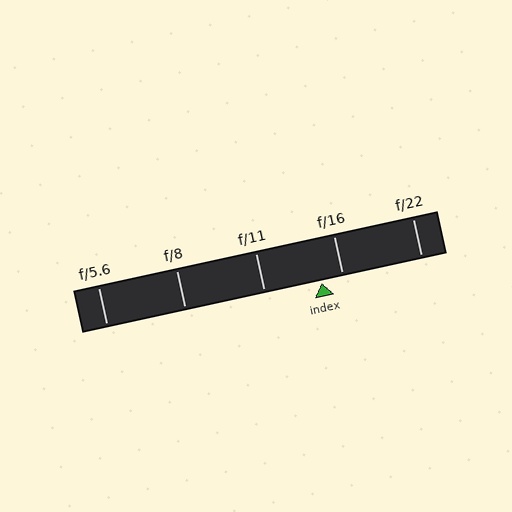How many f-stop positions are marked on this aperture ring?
There are 5 f-stop positions marked.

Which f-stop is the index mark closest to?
The index mark is closest to f/16.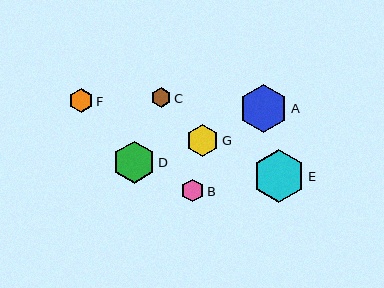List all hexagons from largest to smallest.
From largest to smallest: E, A, D, G, F, B, C.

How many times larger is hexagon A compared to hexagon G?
Hexagon A is approximately 1.5 times the size of hexagon G.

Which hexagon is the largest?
Hexagon E is the largest with a size of approximately 53 pixels.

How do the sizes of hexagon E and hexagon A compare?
Hexagon E and hexagon A are approximately the same size.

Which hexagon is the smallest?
Hexagon C is the smallest with a size of approximately 20 pixels.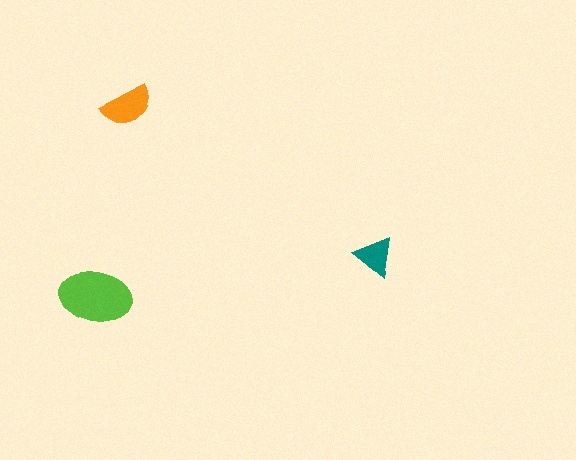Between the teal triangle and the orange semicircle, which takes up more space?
The orange semicircle.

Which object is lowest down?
The lime ellipse is bottommost.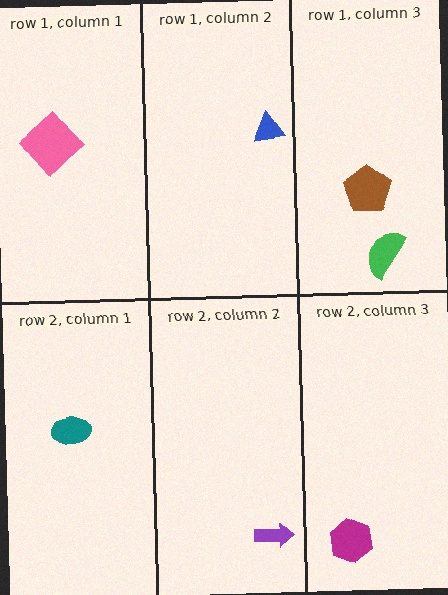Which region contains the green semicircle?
The row 1, column 3 region.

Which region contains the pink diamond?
The row 1, column 1 region.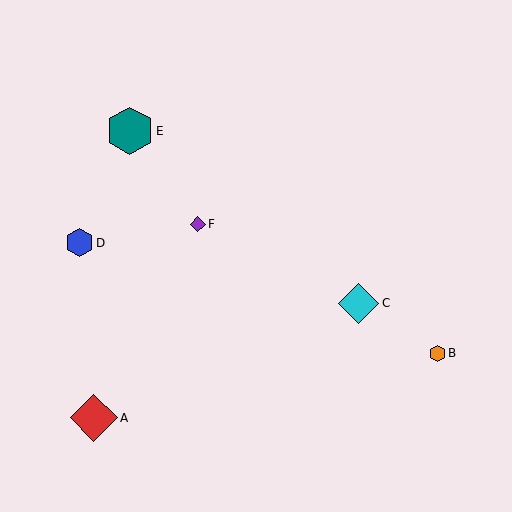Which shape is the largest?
The teal hexagon (labeled E) is the largest.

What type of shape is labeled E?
Shape E is a teal hexagon.